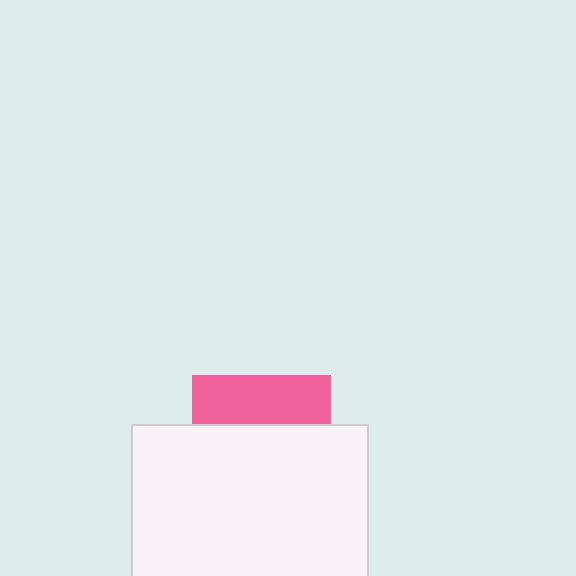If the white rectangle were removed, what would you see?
You would see the complete pink square.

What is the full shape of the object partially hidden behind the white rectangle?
The partially hidden object is a pink square.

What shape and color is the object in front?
The object in front is a white rectangle.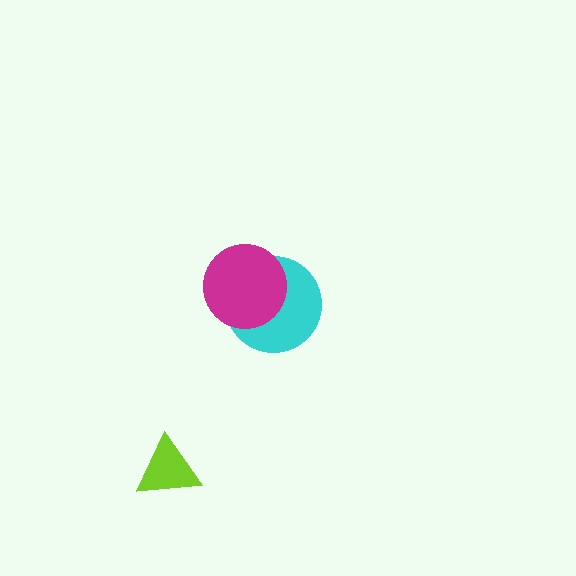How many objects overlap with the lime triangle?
0 objects overlap with the lime triangle.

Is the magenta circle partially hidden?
No, no other shape covers it.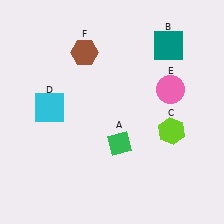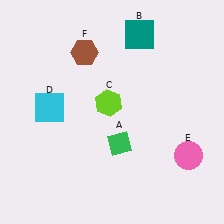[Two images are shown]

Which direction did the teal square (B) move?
The teal square (B) moved left.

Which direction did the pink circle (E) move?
The pink circle (E) moved down.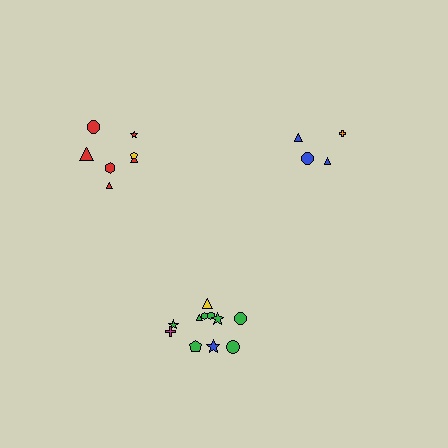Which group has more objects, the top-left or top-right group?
The top-left group.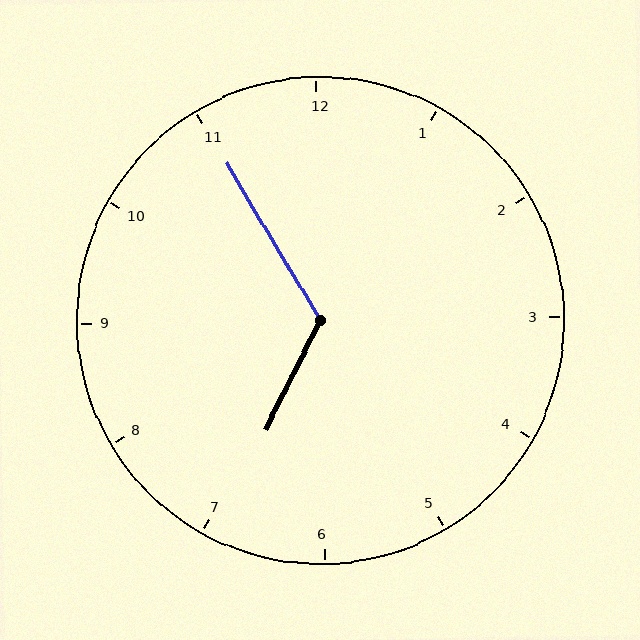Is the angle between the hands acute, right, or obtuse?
It is obtuse.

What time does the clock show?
6:55.